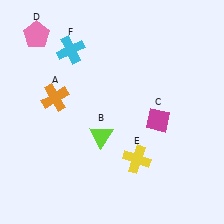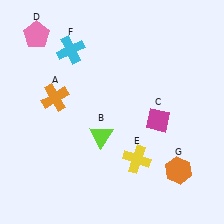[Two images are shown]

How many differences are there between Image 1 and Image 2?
There is 1 difference between the two images.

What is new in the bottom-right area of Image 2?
An orange hexagon (G) was added in the bottom-right area of Image 2.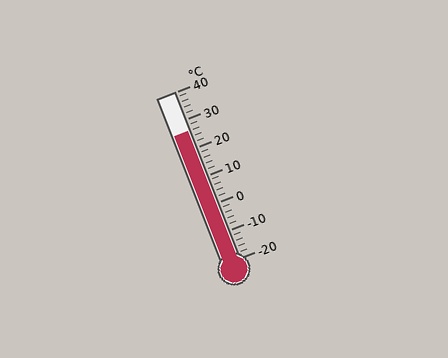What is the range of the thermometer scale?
The thermometer scale ranges from -20°C to 40°C.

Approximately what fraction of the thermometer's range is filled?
The thermometer is filled to approximately 75% of its range.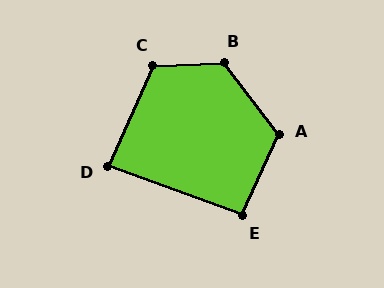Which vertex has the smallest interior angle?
D, at approximately 86 degrees.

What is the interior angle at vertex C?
Approximately 116 degrees (obtuse).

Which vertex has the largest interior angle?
B, at approximately 125 degrees.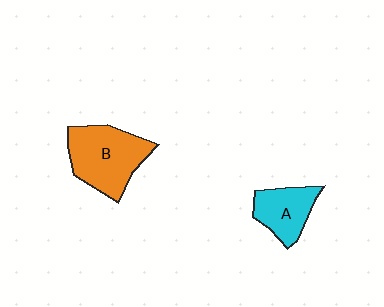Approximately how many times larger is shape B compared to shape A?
Approximately 1.6 times.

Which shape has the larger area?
Shape B (orange).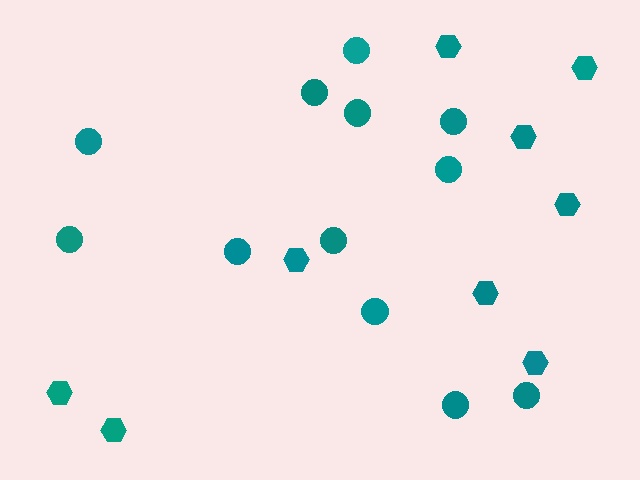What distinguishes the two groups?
There are 2 groups: one group of hexagons (9) and one group of circles (12).